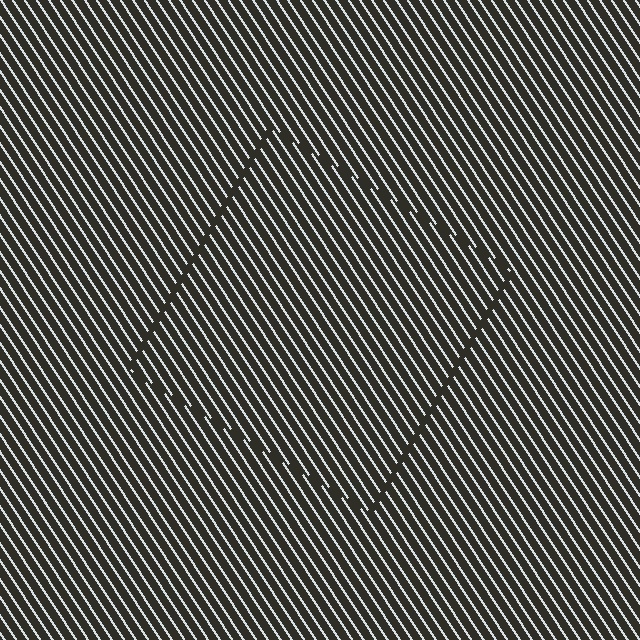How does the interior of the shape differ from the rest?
The interior of the shape contains the same grating, shifted by half a period — the contour is defined by the phase discontinuity where line-ends from the inner and outer gratings abut.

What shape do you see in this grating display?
An illusory square. The interior of the shape contains the same grating, shifted by half a period — the contour is defined by the phase discontinuity where line-ends from the inner and outer gratings abut.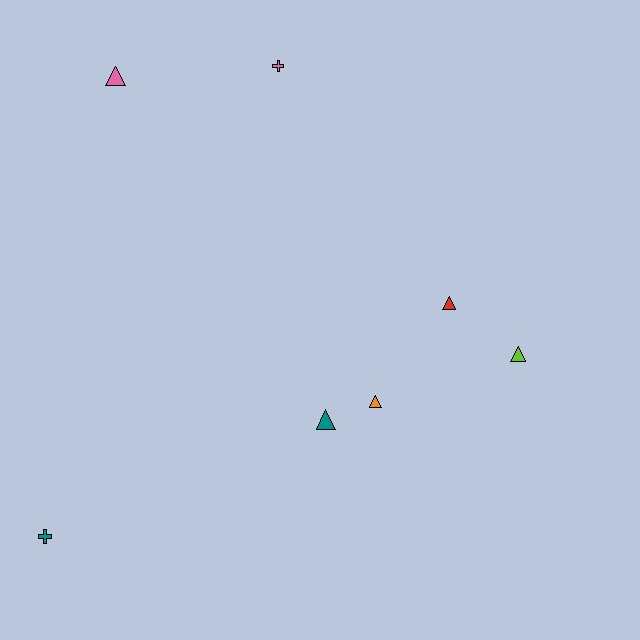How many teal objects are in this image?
There are 2 teal objects.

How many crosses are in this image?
There are 2 crosses.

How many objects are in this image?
There are 7 objects.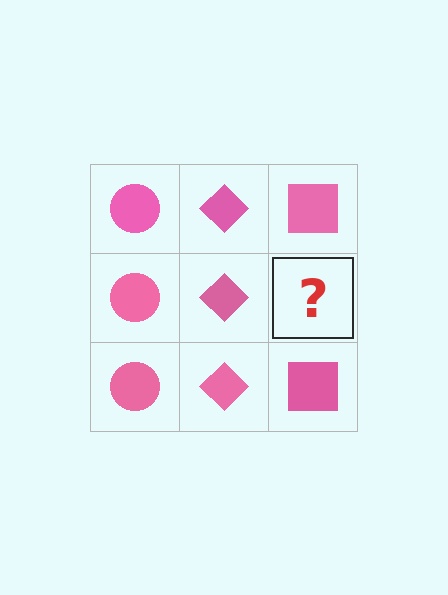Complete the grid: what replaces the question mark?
The question mark should be replaced with a pink square.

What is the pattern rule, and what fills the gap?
The rule is that each column has a consistent shape. The gap should be filled with a pink square.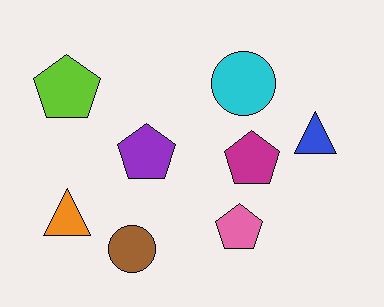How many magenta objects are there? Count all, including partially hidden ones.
There is 1 magenta object.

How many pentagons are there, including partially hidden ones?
There are 4 pentagons.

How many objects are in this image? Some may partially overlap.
There are 8 objects.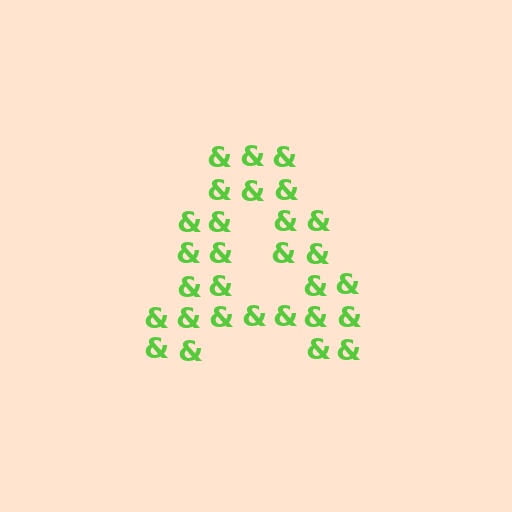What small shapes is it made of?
It is made of small ampersands.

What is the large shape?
The large shape is the letter A.